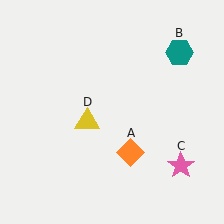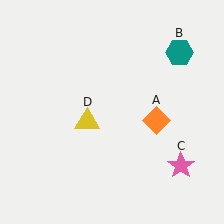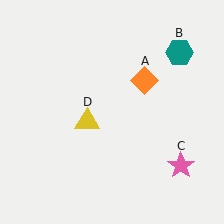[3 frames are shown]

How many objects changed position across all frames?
1 object changed position: orange diamond (object A).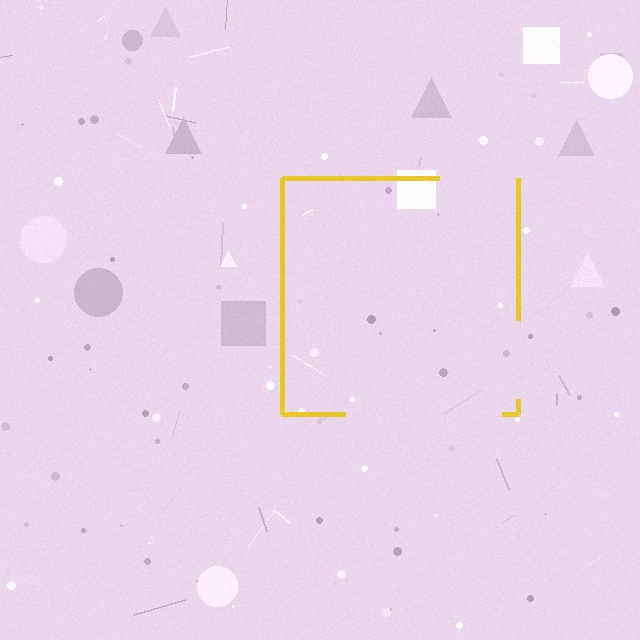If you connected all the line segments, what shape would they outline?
They would outline a square.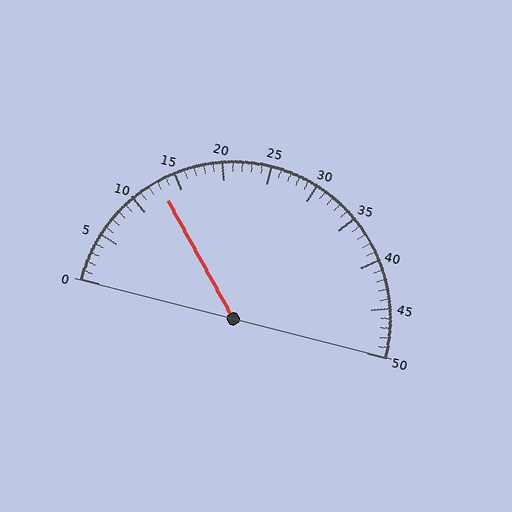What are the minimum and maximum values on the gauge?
The gauge ranges from 0 to 50.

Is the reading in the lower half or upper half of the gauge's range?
The reading is in the lower half of the range (0 to 50).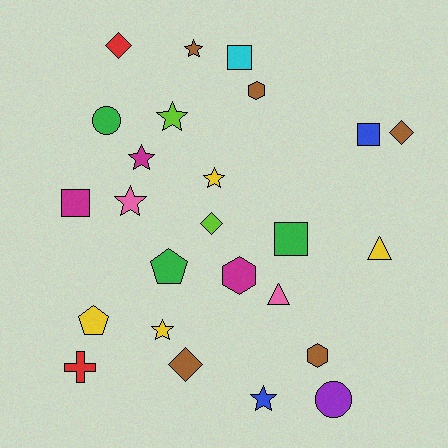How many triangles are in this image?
There are 2 triangles.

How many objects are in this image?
There are 25 objects.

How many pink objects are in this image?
There are 2 pink objects.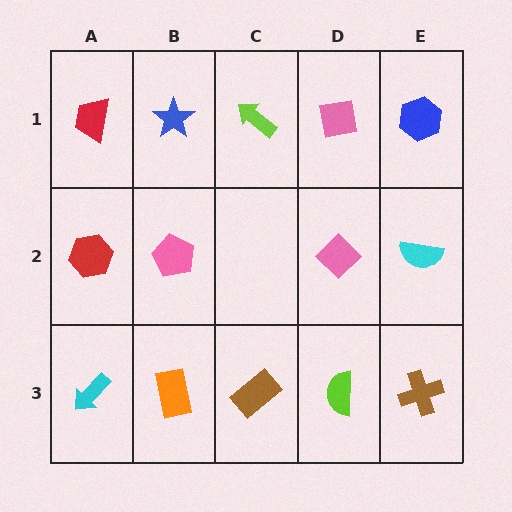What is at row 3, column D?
A lime semicircle.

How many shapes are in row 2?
4 shapes.